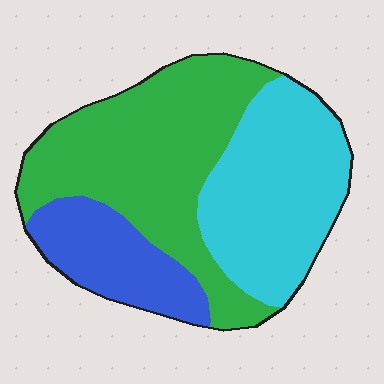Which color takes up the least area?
Blue, at roughly 20%.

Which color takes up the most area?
Green, at roughly 45%.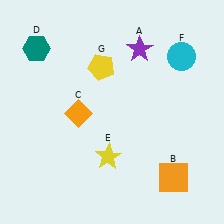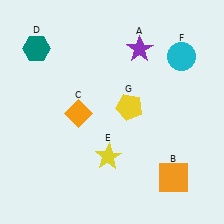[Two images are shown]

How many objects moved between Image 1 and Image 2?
1 object moved between the two images.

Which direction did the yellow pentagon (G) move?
The yellow pentagon (G) moved down.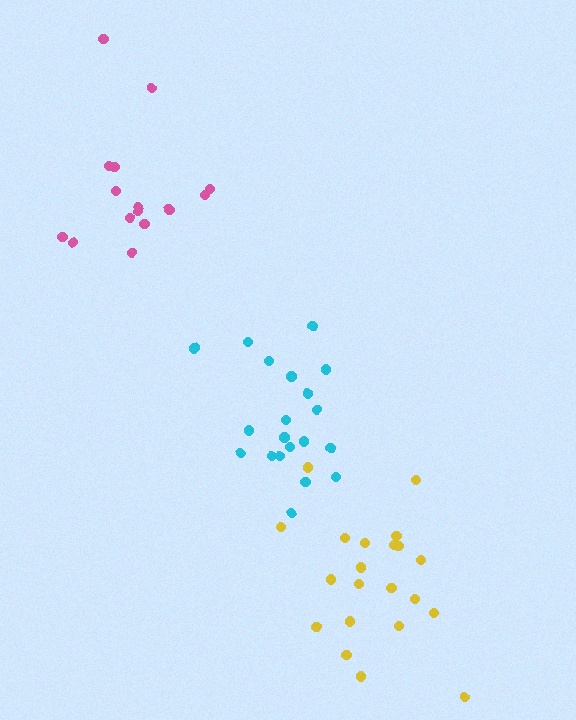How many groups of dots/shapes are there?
There are 3 groups.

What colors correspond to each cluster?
The clusters are colored: pink, yellow, cyan.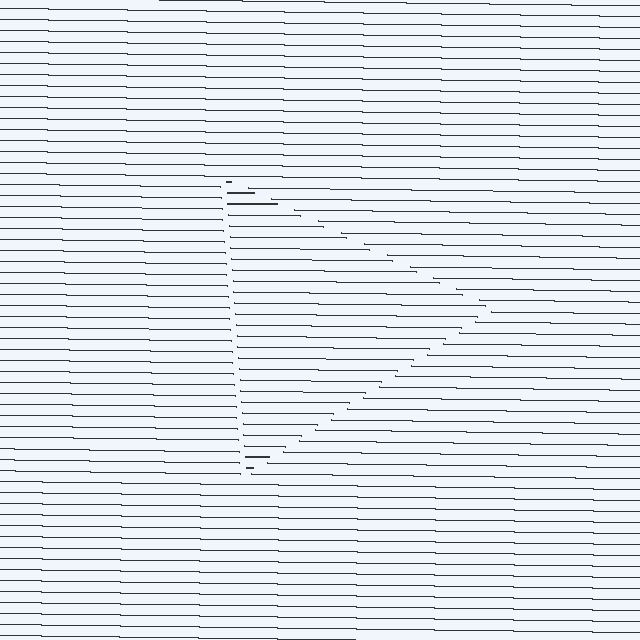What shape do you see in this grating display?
An illusory triangle. The interior of the shape contains the same grating, shifted by half a period — the contour is defined by the phase discontinuity where line-ends from the inner and outer gratings abut.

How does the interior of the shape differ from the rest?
The interior of the shape contains the same grating, shifted by half a period — the contour is defined by the phase discontinuity where line-ends from the inner and outer gratings abut.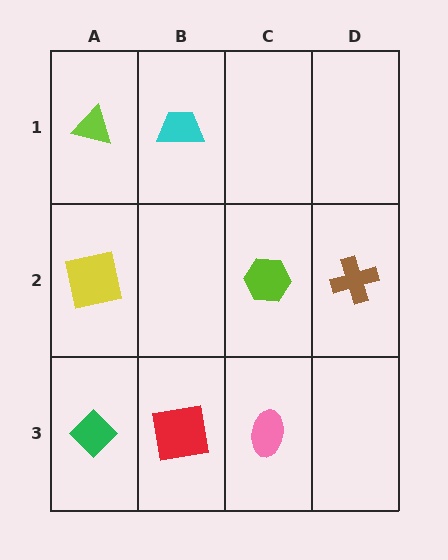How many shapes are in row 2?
3 shapes.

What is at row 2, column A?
A yellow square.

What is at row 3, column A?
A green diamond.